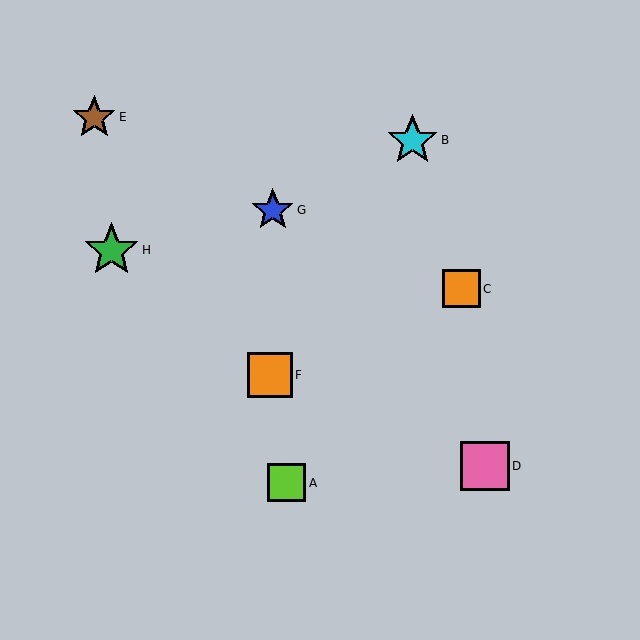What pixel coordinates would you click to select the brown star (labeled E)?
Click at (94, 117) to select the brown star E.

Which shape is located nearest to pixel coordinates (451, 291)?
The orange square (labeled C) at (461, 289) is nearest to that location.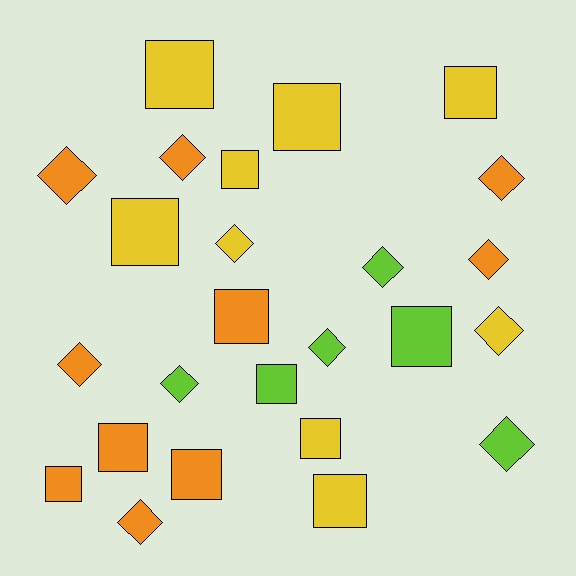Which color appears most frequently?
Orange, with 10 objects.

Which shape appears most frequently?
Square, with 13 objects.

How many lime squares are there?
There are 2 lime squares.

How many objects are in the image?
There are 25 objects.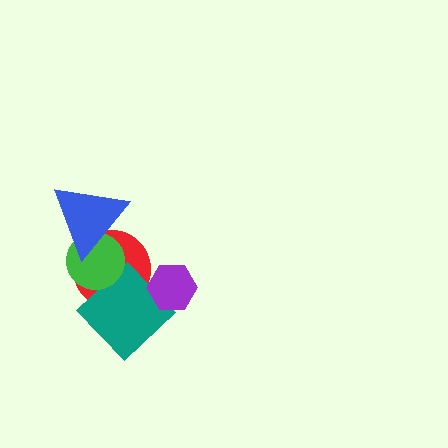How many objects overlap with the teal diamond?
3 objects overlap with the teal diamond.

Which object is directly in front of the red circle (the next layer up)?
The teal diamond is directly in front of the red circle.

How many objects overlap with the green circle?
3 objects overlap with the green circle.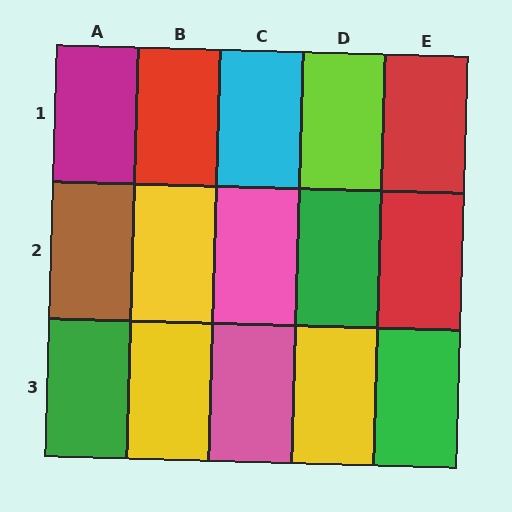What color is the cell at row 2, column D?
Green.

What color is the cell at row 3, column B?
Yellow.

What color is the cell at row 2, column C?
Pink.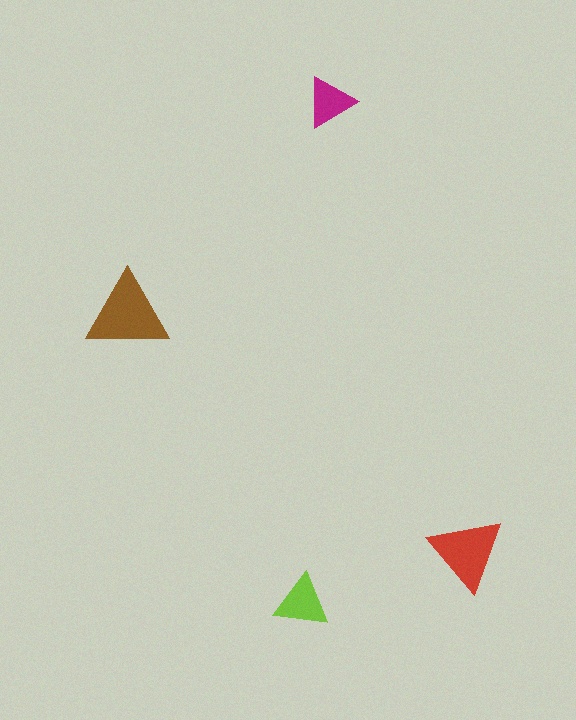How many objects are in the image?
There are 4 objects in the image.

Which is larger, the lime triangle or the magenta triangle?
The lime one.